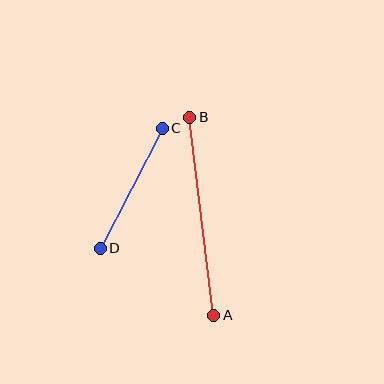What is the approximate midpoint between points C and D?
The midpoint is at approximately (131, 188) pixels.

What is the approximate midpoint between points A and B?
The midpoint is at approximately (202, 216) pixels.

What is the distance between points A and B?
The distance is approximately 199 pixels.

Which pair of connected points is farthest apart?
Points A and B are farthest apart.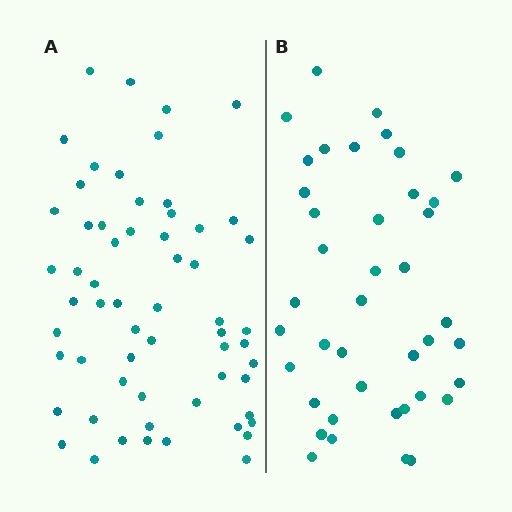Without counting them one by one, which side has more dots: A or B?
Region A (the left region) has more dots.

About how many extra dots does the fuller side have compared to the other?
Region A has approximately 20 more dots than region B.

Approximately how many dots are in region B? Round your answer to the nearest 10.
About 40 dots. (The exact count is 41, which rounds to 40.)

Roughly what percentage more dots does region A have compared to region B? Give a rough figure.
About 45% more.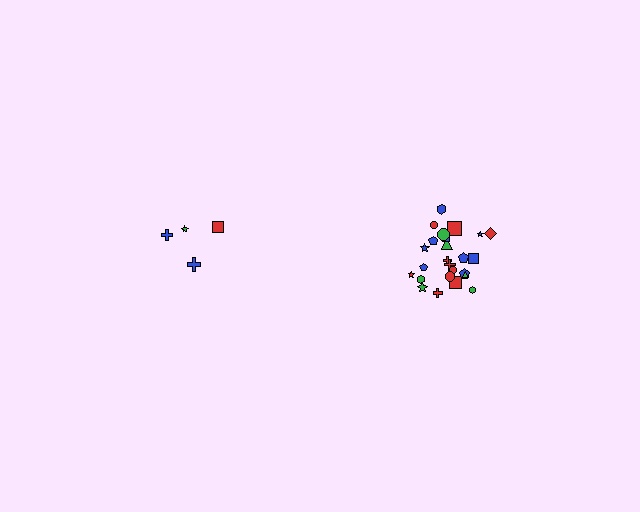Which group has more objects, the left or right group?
The right group.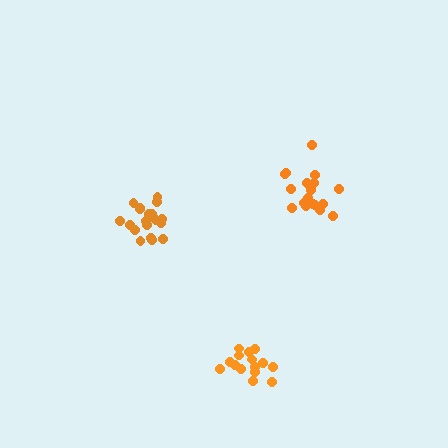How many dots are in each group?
Group 1: 15 dots, Group 2: 20 dots, Group 3: 20 dots (55 total).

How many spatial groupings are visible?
There are 3 spatial groupings.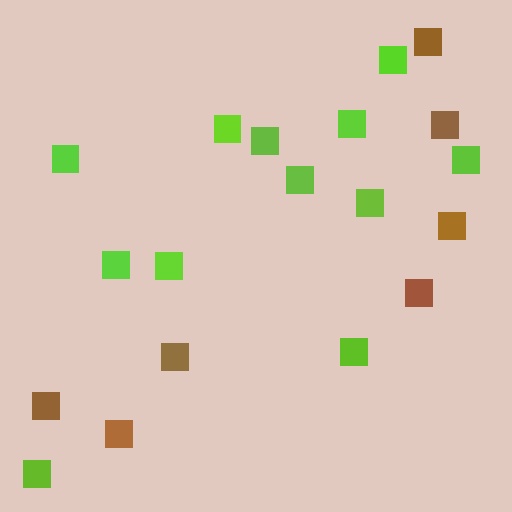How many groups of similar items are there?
There are 2 groups: one group of brown squares (7) and one group of lime squares (12).